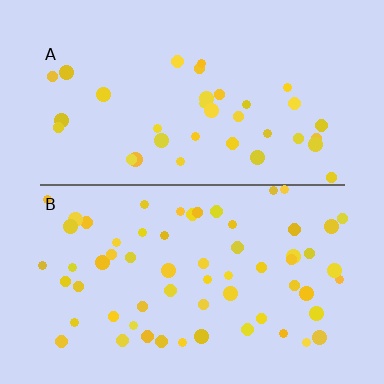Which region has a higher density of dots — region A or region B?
B (the bottom).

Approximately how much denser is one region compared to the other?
Approximately 1.7× — region B over region A.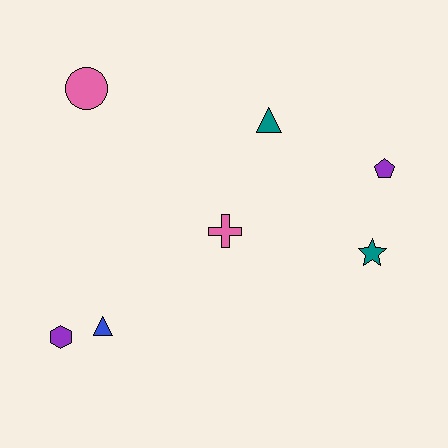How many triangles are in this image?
There are 2 triangles.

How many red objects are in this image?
There are no red objects.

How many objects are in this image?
There are 7 objects.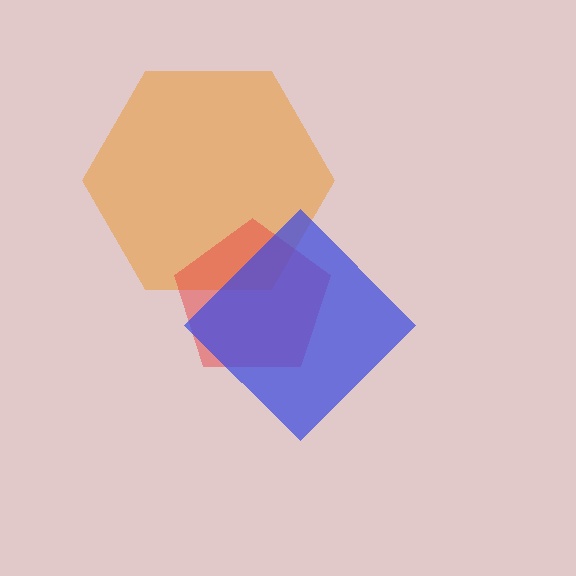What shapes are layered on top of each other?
The layered shapes are: an orange hexagon, a red pentagon, a blue diamond.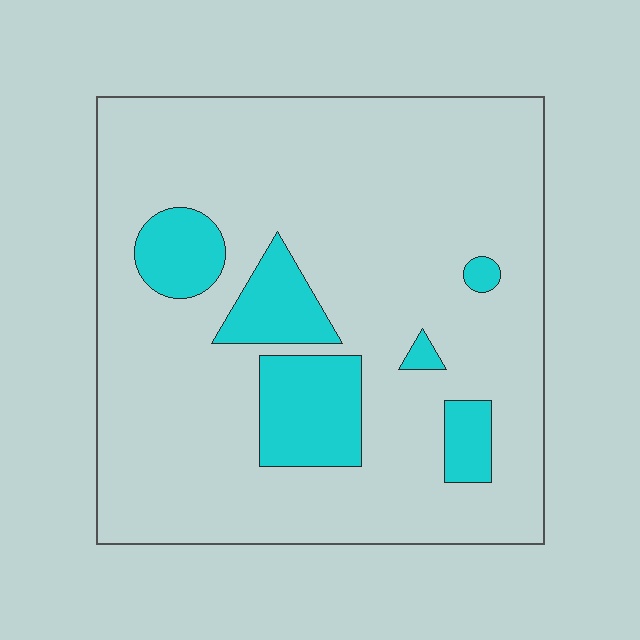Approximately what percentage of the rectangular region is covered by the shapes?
Approximately 15%.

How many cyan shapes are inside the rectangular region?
6.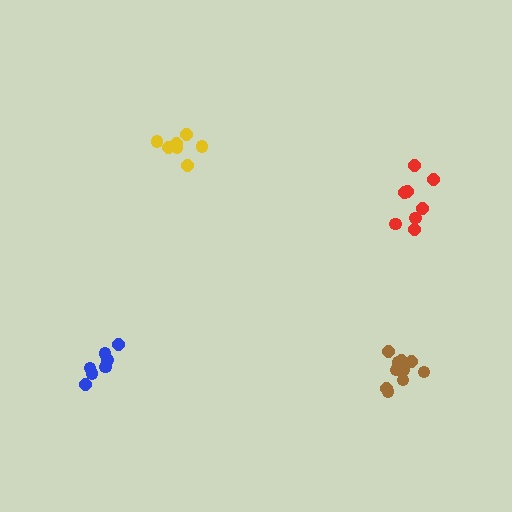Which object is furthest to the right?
The red cluster is rightmost.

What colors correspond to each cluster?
The clusters are colored: red, yellow, brown, blue.